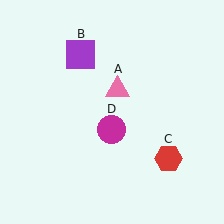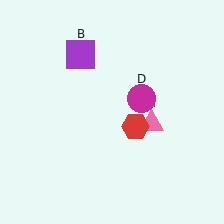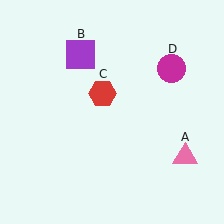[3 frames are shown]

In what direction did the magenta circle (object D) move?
The magenta circle (object D) moved up and to the right.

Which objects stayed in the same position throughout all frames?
Purple square (object B) remained stationary.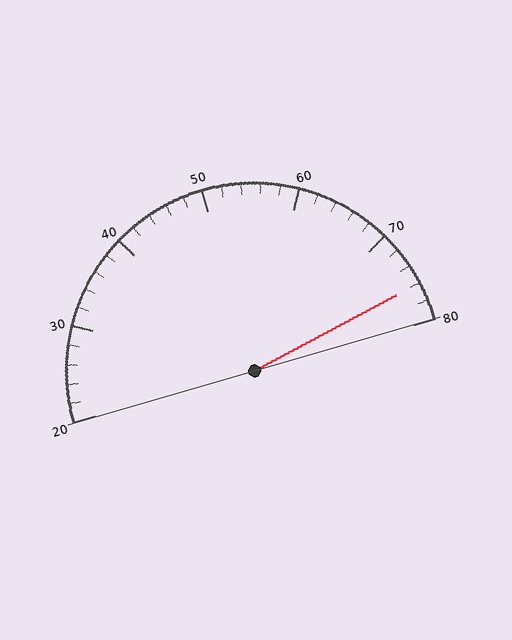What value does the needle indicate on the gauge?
The needle indicates approximately 76.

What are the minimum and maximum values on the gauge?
The gauge ranges from 20 to 80.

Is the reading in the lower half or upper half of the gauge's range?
The reading is in the upper half of the range (20 to 80).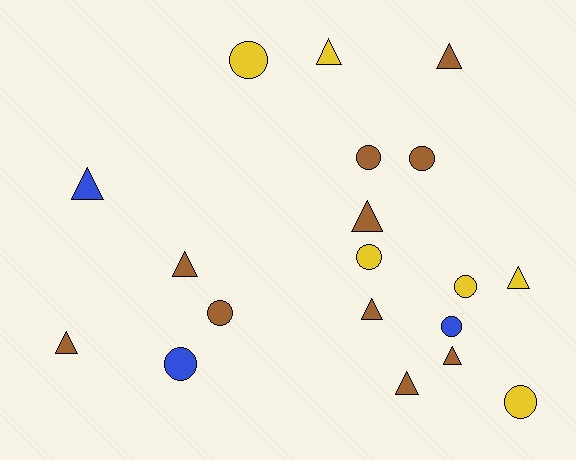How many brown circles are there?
There are 3 brown circles.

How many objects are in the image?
There are 19 objects.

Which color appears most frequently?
Brown, with 10 objects.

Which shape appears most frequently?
Triangle, with 10 objects.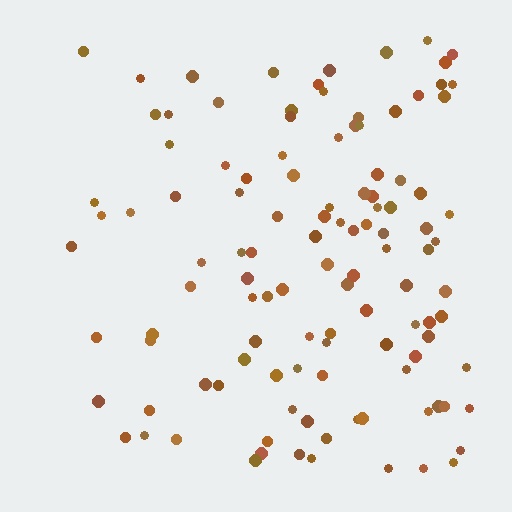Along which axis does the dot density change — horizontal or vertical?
Horizontal.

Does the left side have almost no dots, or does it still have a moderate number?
Still a moderate number, just noticeably fewer than the right.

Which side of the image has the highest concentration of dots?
The right.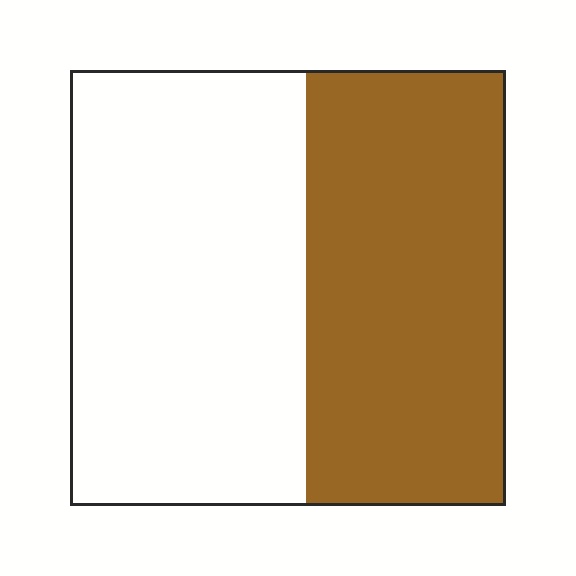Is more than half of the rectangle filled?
No.